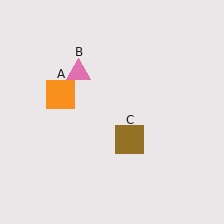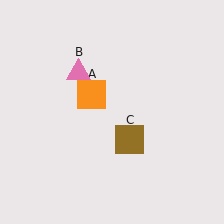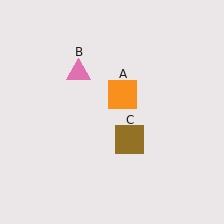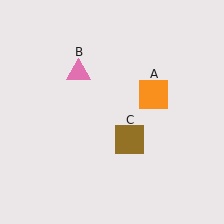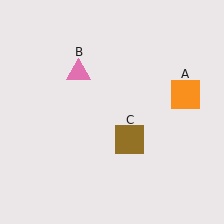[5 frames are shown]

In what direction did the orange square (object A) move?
The orange square (object A) moved right.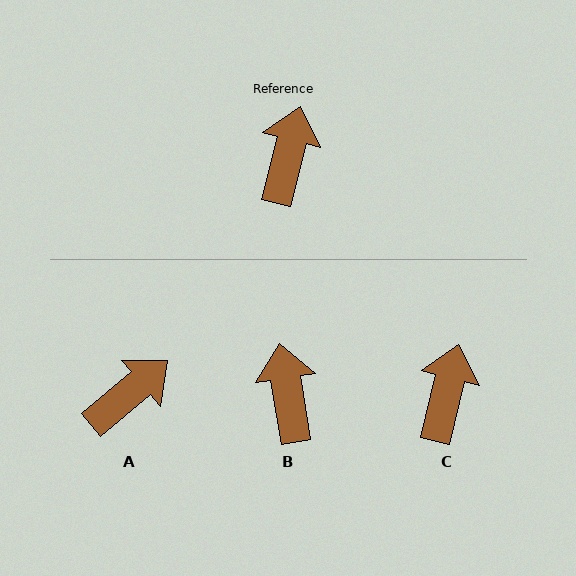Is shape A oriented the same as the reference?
No, it is off by about 36 degrees.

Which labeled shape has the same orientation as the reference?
C.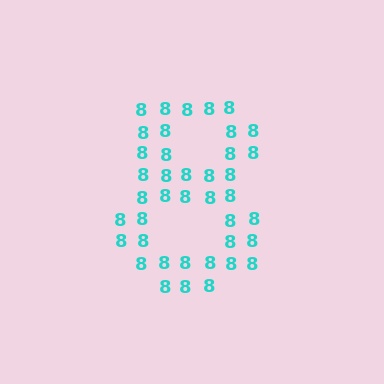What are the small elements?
The small elements are digit 8's.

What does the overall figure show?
The overall figure shows the digit 8.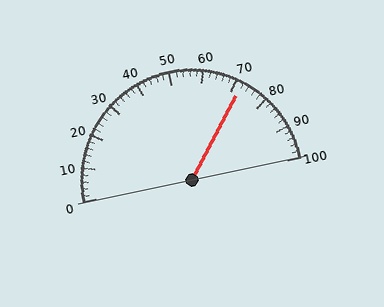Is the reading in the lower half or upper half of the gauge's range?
The reading is in the upper half of the range (0 to 100).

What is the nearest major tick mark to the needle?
The nearest major tick mark is 70.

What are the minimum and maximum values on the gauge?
The gauge ranges from 0 to 100.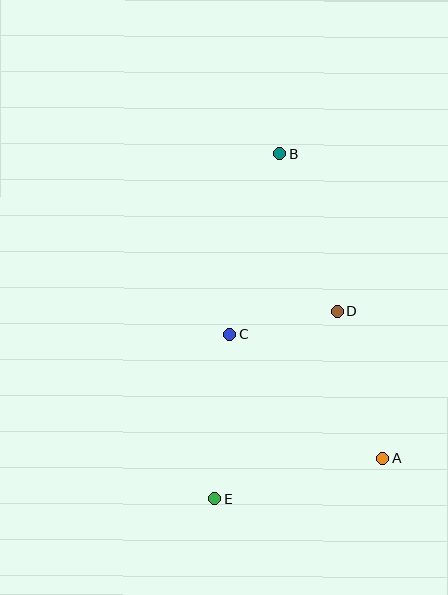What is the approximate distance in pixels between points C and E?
The distance between C and E is approximately 165 pixels.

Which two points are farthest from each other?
Points B and E are farthest from each other.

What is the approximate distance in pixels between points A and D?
The distance between A and D is approximately 154 pixels.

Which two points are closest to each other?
Points C and D are closest to each other.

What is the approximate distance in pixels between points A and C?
The distance between A and C is approximately 197 pixels.